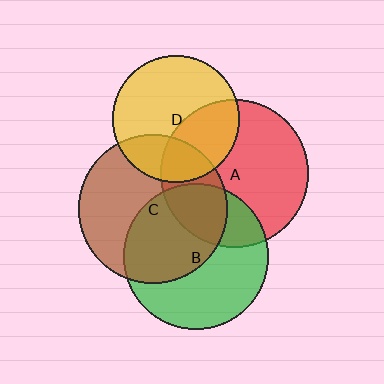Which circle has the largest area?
Circle C (brown).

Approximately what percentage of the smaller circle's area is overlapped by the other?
Approximately 45%.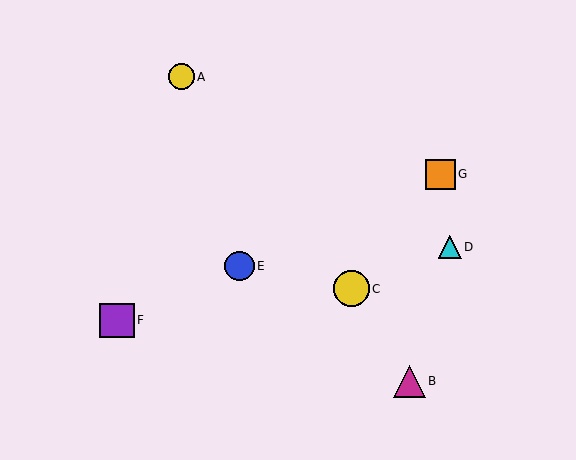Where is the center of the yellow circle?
The center of the yellow circle is at (351, 289).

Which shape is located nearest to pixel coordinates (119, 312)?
The purple square (labeled F) at (117, 320) is nearest to that location.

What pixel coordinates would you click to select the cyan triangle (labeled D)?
Click at (450, 247) to select the cyan triangle D.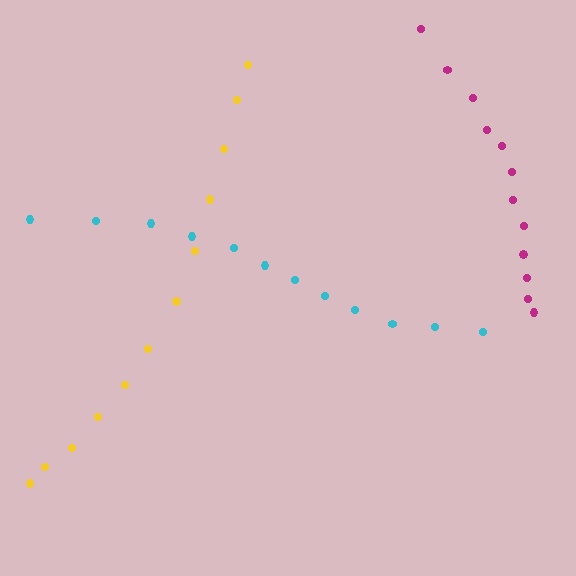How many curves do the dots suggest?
There are 3 distinct paths.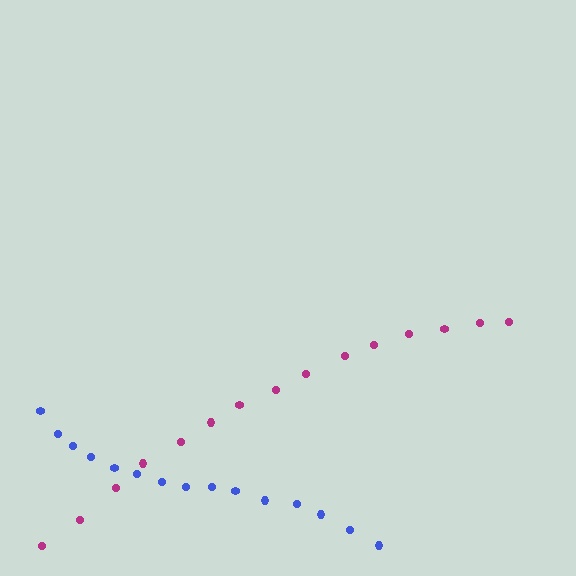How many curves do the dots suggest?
There are 2 distinct paths.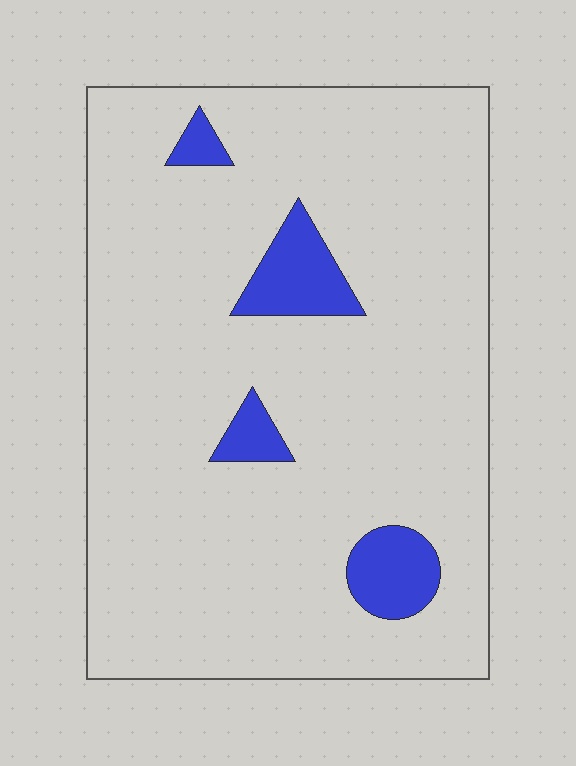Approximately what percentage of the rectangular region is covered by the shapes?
Approximately 10%.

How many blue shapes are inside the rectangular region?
4.